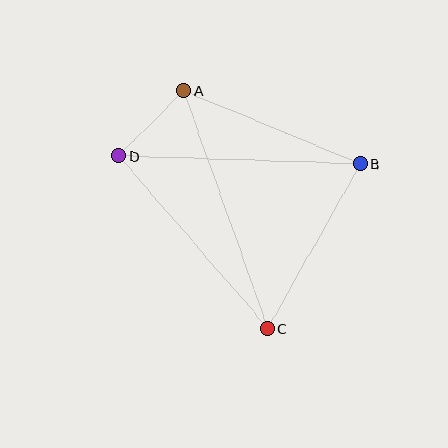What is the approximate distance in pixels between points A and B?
The distance between A and B is approximately 191 pixels.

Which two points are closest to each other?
Points A and D are closest to each other.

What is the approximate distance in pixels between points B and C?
The distance between B and C is approximately 189 pixels.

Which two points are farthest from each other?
Points A and C are farthest from each other.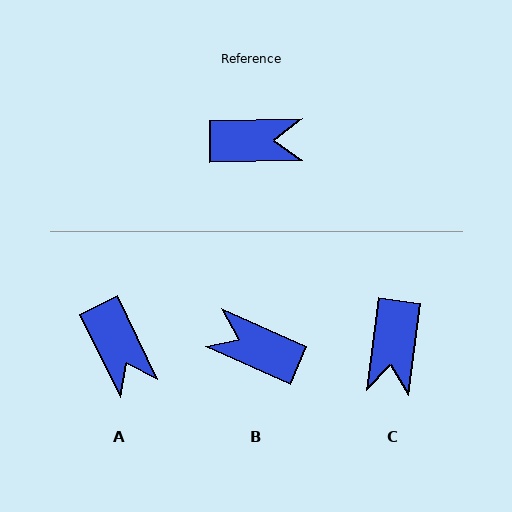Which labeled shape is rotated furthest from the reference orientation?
B, about 155 degrees away.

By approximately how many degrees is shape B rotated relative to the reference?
Approximately 155 degrees counter-clockwise.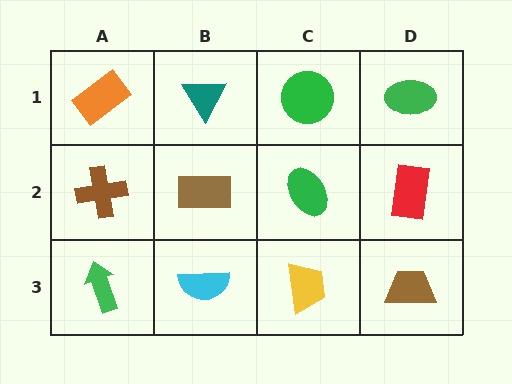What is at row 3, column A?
A green arrow.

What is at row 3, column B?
A cyan semicircle.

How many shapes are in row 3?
4 shapes.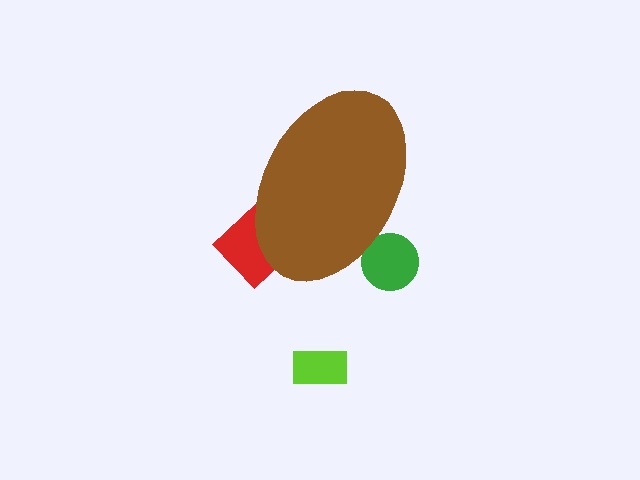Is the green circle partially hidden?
Yes, the green circle is partially hidden behind the brown ellipse.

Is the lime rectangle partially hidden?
No, the lime rectangle is fully visible.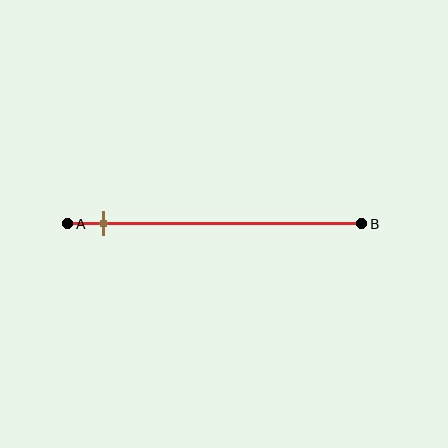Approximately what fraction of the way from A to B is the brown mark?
The brown mark is approximately 10% of the way from A to B.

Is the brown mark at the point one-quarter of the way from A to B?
No, the mark is at about 10% from A, not at the 25% one-quarter point.